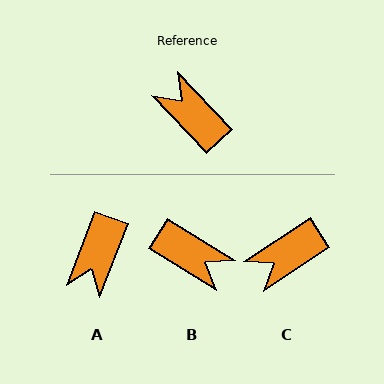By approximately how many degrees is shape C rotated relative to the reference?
Approximately 80 degrees counter-clockwise.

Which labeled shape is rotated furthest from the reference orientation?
B, about 165 degrees away.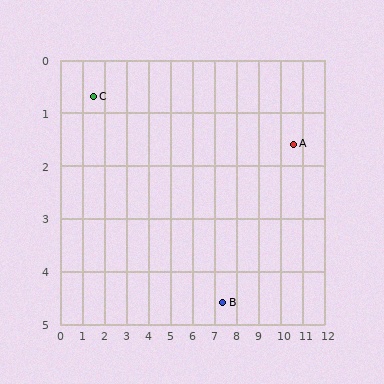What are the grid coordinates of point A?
Point A is at approximately (10.6, 1.6).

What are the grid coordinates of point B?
Point B is at approximately (7.4, 4.6).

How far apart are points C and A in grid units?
Points C and A are about 9.1 grid units apart.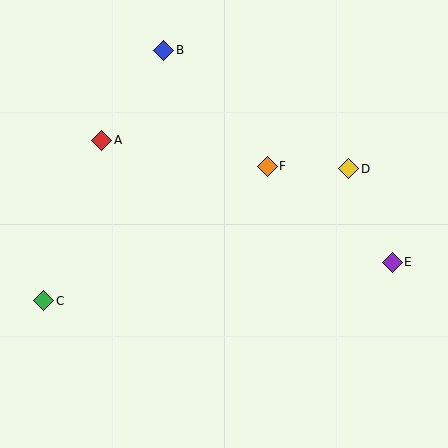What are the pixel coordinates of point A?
Point A is at (102, 140).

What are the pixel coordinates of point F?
Point F is at (267, 166).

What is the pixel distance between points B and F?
The distance between B and F is 155 pixels.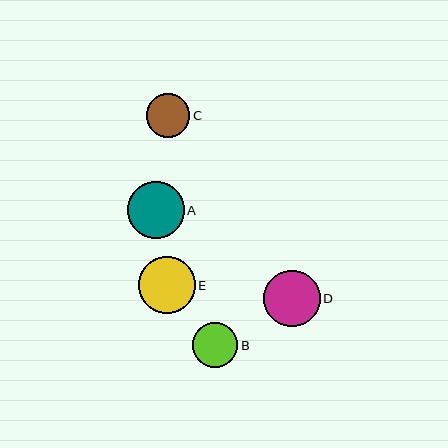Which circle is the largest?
Circle E is the largest with a size of approximately 57 pixels.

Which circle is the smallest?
Circle C is the smallest with a size of approximately 44 pixels.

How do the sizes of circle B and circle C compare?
Circle B and circle C are approximately the same size.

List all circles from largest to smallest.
From largest to smallest: E, A, D, B, C.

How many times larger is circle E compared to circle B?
Circle E is approximately 1.3 times the size of circle B.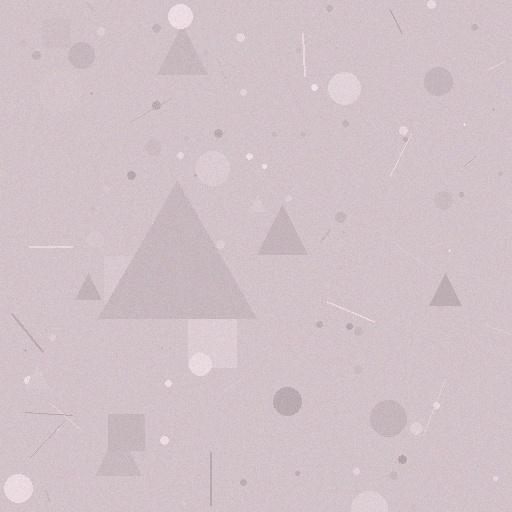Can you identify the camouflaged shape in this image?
The camouflaged shape is a triangle.